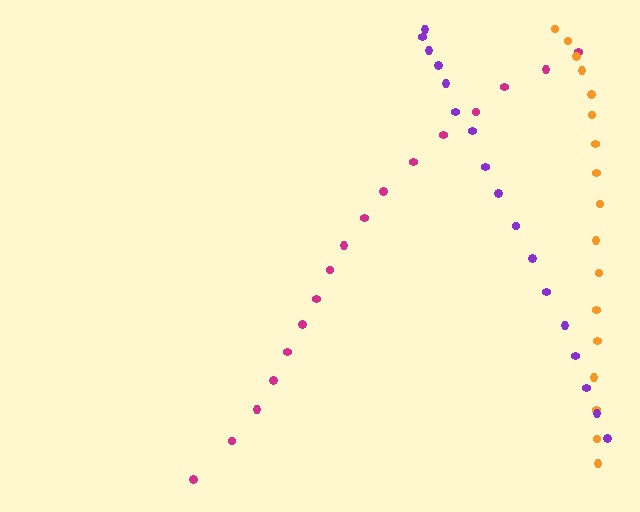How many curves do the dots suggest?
There are 3 distinct paths.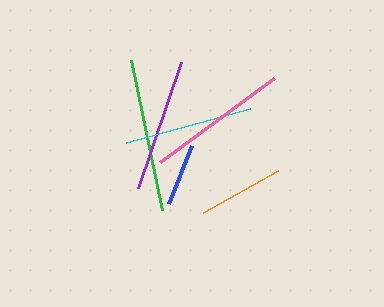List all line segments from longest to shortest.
From longest to shortest: green, pink, purple, cyan, orange, blue.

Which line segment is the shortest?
The blue line is the shortest at approximately 63 pixels.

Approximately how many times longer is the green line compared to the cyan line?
The green line is approximately 1.2 times the length of the cyan line.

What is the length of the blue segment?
The blue segment is approximately 63 pixels long.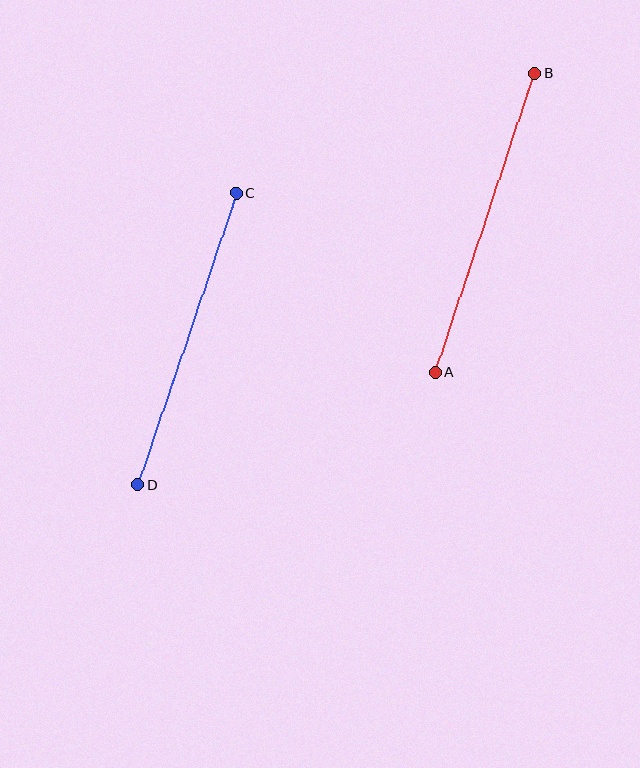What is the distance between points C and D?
The distance is approximately 308 pixels.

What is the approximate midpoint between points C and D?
The midpoint is at approximately (187, 339) pixels.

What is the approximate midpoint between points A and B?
The midpoint is at approximately (485, 223) pixels.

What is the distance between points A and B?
The distance is approximately 315 pixels.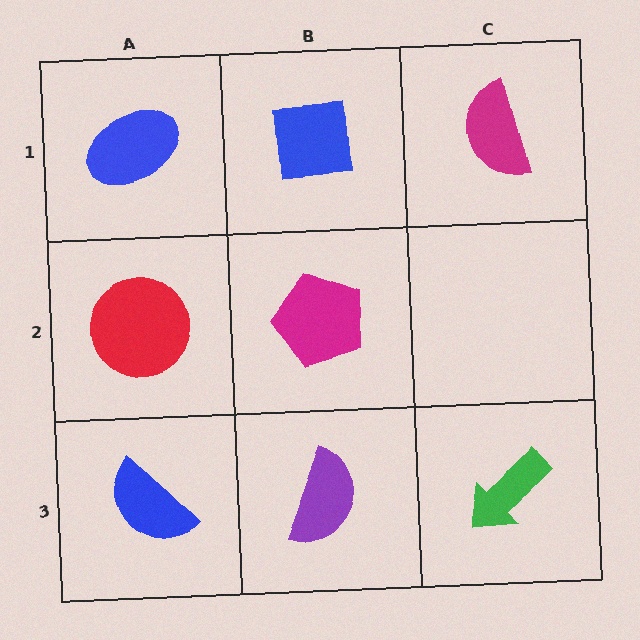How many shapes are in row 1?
3 shapes.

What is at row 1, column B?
A blue square.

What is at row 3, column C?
A green arrow.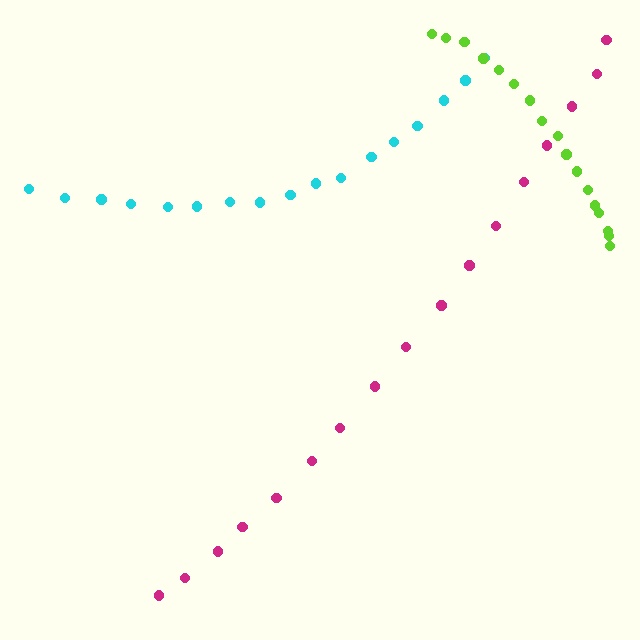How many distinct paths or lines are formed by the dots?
There are 3 distinct paths.